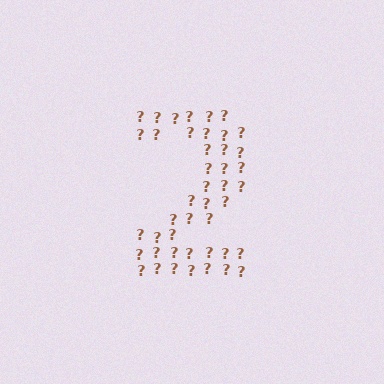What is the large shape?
The large shape is the digit 2.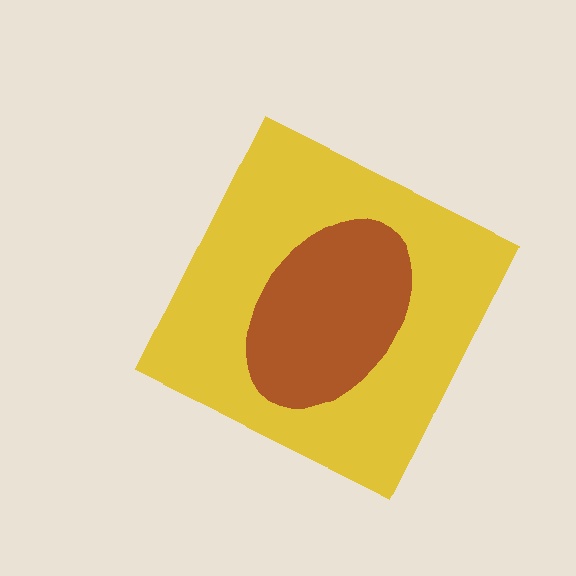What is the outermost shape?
The yellow diamond.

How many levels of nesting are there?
2.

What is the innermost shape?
The brown ellipse.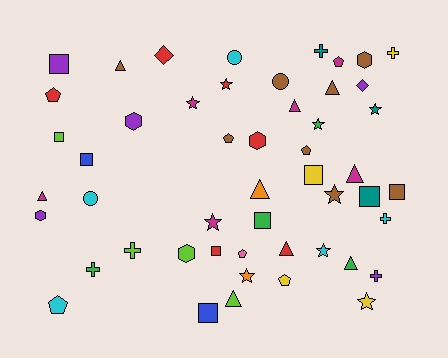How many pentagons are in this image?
There are 7 pentagons.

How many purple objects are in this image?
There are 5 purple objects.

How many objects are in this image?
There are 50 objects.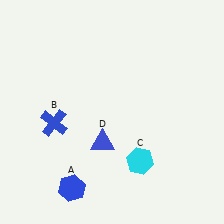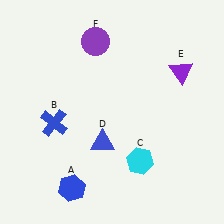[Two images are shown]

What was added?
A purple triangle (E), a purple circle (F) were added in Image 2.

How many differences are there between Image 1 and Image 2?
There are 2 differences between the two images.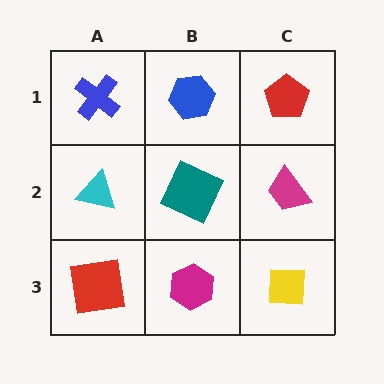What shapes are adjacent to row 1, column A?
A cyan triangle (row 2, column A), a blue hexagon (row 1, column B).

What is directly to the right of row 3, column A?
A magenta hexagon.